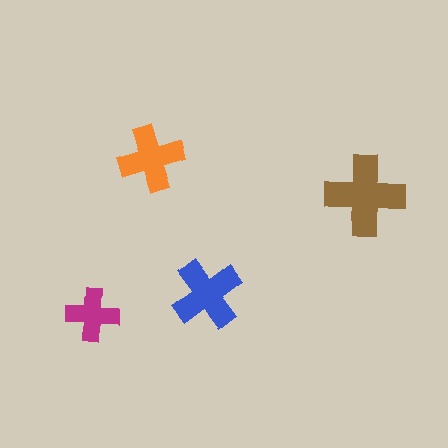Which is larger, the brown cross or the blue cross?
The brown one.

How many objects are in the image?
There are 4 objects in the image.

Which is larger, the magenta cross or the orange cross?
The orange one.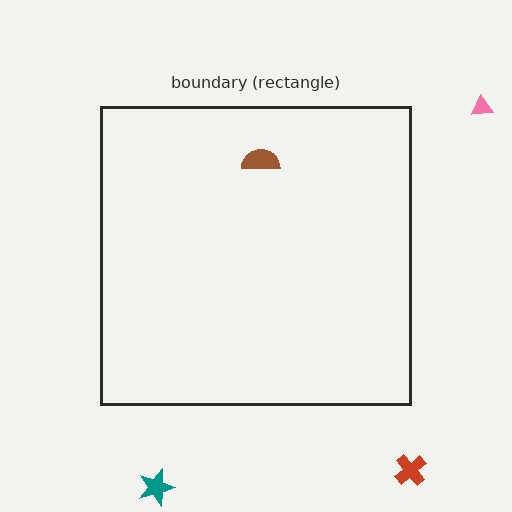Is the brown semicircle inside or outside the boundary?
Inside.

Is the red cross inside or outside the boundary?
Outside.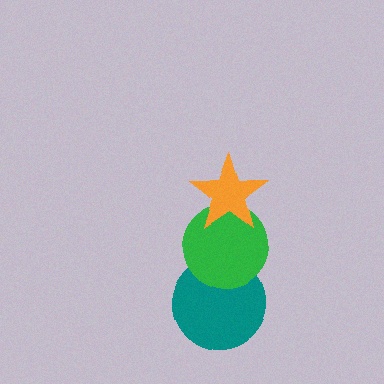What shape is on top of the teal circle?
The green circle is on top of the teal circle.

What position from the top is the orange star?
The orange star is 1st from the top.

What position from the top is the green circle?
The green circle is 2nd from the top.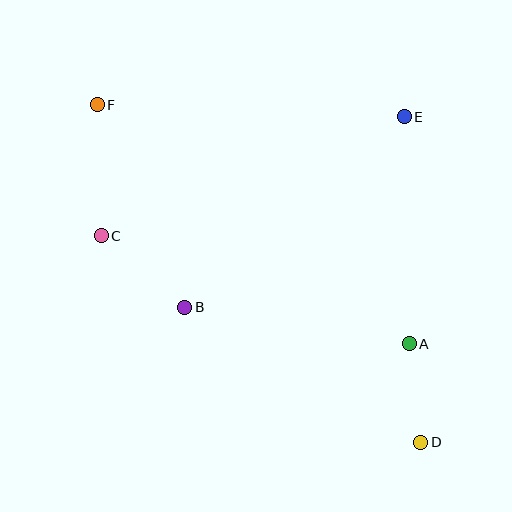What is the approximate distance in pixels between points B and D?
The distance between B and D is approximately 272 pixels.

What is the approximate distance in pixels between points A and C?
The distance between A and C is approximately 326 pixels.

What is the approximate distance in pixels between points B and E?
The distance between B and E is approximately 290 pixels.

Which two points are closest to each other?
Points A and D are closest to each other.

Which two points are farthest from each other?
Points D and F are farthest from each other.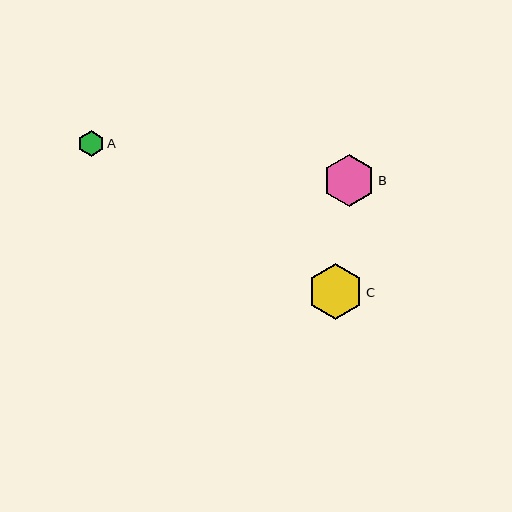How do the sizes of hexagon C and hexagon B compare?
Hexagon C and hexagon B are approximately the same size.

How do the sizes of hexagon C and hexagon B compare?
Hexagon C and hexagon B are approximately the same size.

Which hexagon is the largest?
Hexagon C is the largest with a size of approximately 56 pixels.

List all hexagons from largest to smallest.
From largest to smallest: C, B, A.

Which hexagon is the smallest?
Hexagon A is the smallest with a size of approximately 26 pixels.